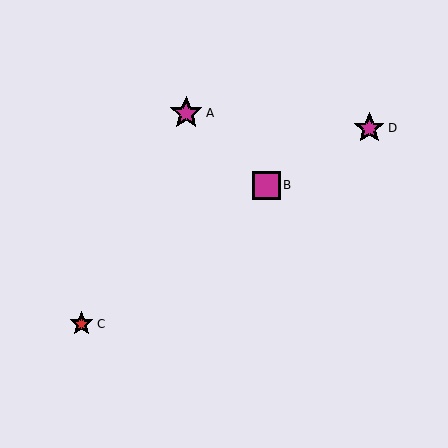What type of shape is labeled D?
Shape D is a magenta star.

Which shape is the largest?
The magenta star (labeled A) is the largest.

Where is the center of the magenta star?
The center of the magenta star is at (186, 113).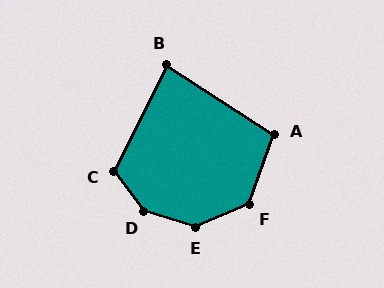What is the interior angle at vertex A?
Approximately 103 degrees (obtuse).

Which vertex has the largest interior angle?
D, at approximately 143 degrees.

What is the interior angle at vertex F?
Approximately 133 degrees (obtuse).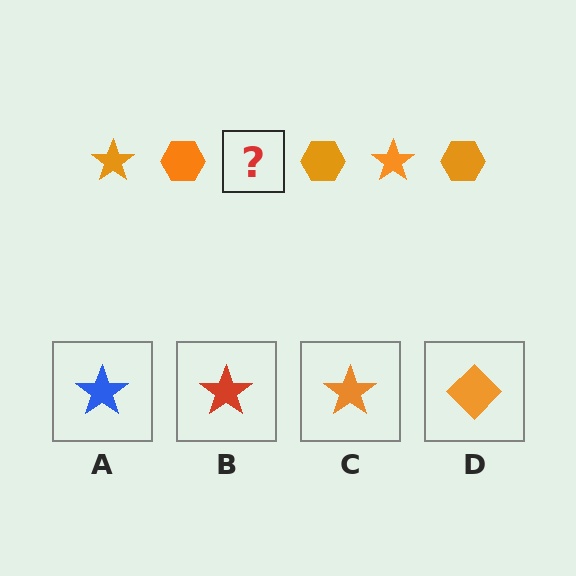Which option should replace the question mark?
Option C.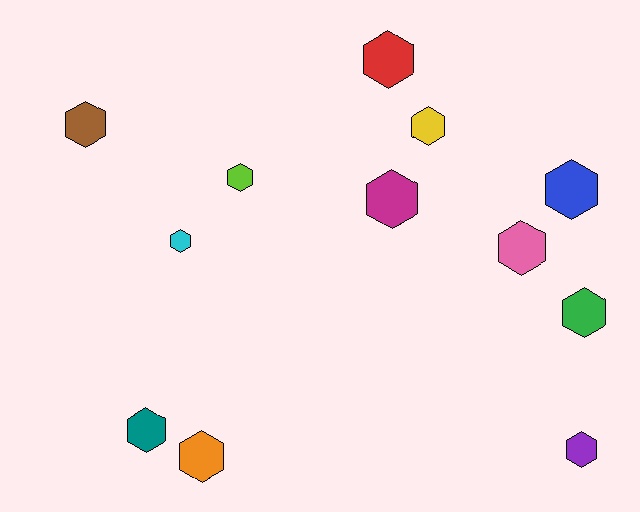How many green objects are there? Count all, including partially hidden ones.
There is 1 green object.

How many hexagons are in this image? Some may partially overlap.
There are 12 hexagons.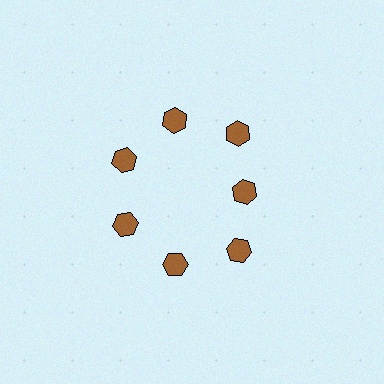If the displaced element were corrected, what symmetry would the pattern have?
It would have 7-fold rotational symmetry — the pattern would map onto itself every 51 degrees.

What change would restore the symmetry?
The symmetry would be restored by moving it outward, back onto the ring so that all 7 hexagons sit at equal angles and equal distance from the center.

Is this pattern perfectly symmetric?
No. The 7 brown hexagons are arranged in a ring, but one element near the 3 o'clock position is pulled inward toward the center, breaking the 7-fold rotational symmetry.